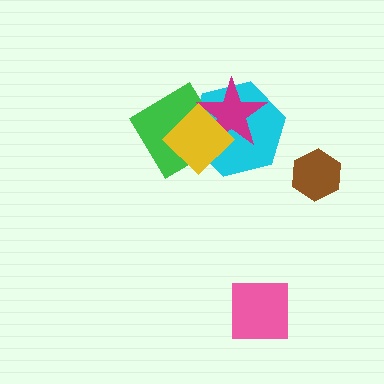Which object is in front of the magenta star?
The yellow diamond is in front of the magenta star.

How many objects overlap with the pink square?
0 objects overlap with the pink square.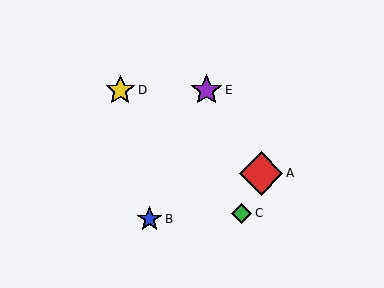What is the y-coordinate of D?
Object D is at y≈90.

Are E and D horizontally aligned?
Yes, both are at y≈90.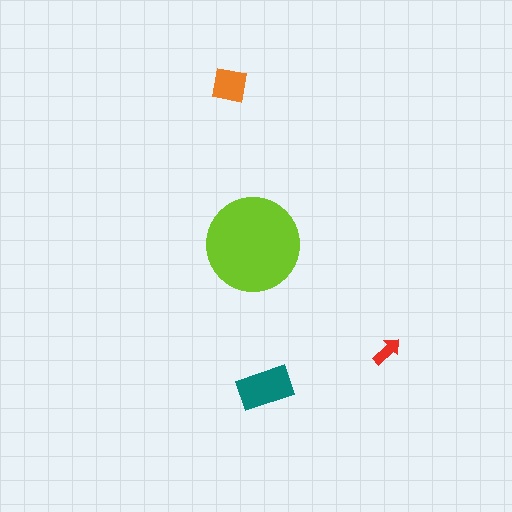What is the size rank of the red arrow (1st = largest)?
4th.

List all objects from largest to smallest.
The lime circle, the teal rectangle, the orange square, the red arrow.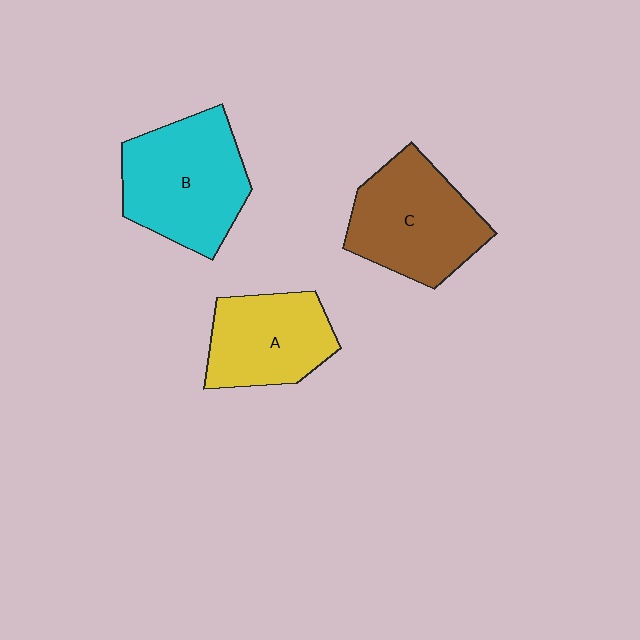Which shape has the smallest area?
Shape A (yellow).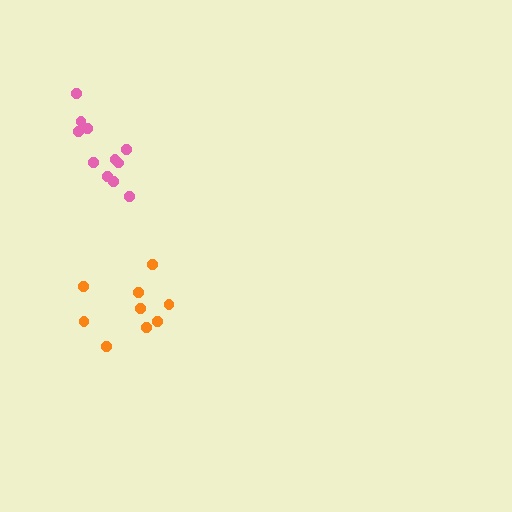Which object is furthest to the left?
The pink cluster is leftmost.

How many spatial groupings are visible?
There are 2 spatial groupings.